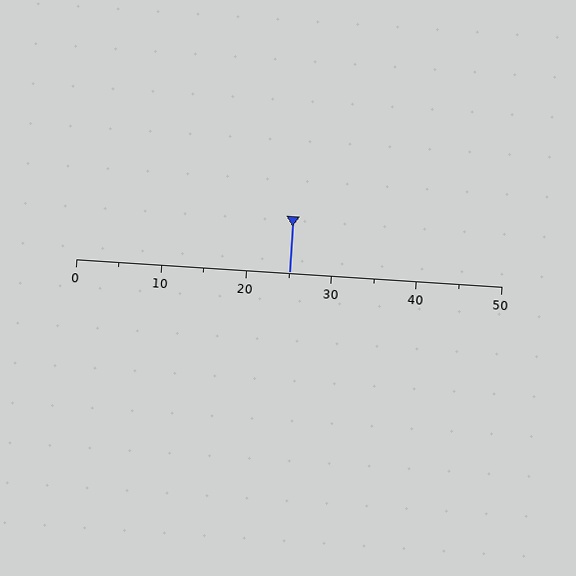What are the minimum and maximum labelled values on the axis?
The axis runs from 0 to 50.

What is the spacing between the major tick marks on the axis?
The major ticks are spaced 10 apart.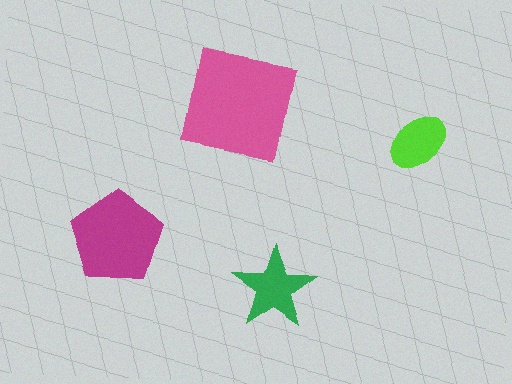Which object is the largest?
The pink square.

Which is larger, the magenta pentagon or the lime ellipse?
The magenta pentagon.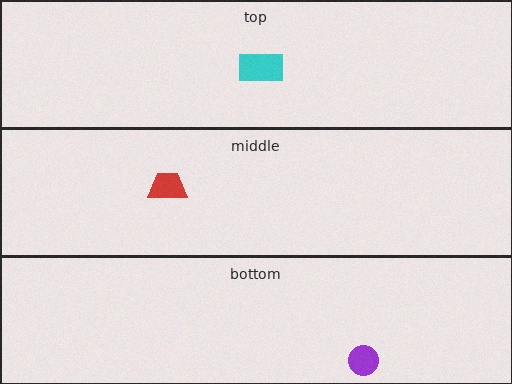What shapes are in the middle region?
The red trapezoid.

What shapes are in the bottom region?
The purple circle.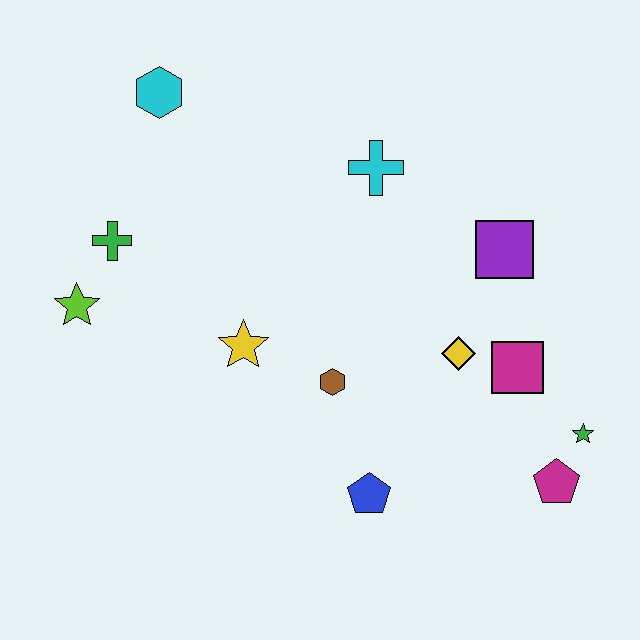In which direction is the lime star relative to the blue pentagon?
The lime star is to the left of the blue pentagon.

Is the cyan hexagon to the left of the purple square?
Yes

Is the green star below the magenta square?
Yes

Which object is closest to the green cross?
The lime star is closest to the green cross.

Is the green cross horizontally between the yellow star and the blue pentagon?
No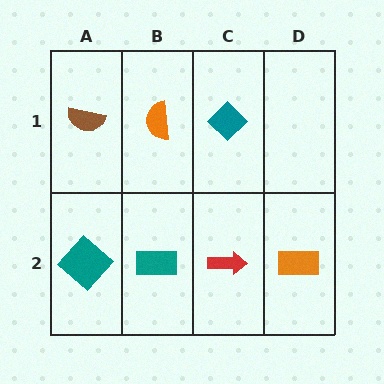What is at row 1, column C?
A teal diamond.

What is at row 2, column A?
A teal diamond.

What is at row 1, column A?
A brown semicircle.